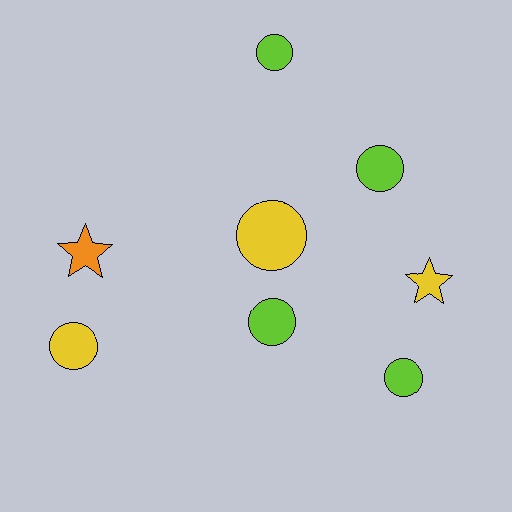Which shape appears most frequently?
Circle, with 6 objects.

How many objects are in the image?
There are 8 objects.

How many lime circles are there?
There are 4 lime circles.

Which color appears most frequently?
Lime, with 4 objects.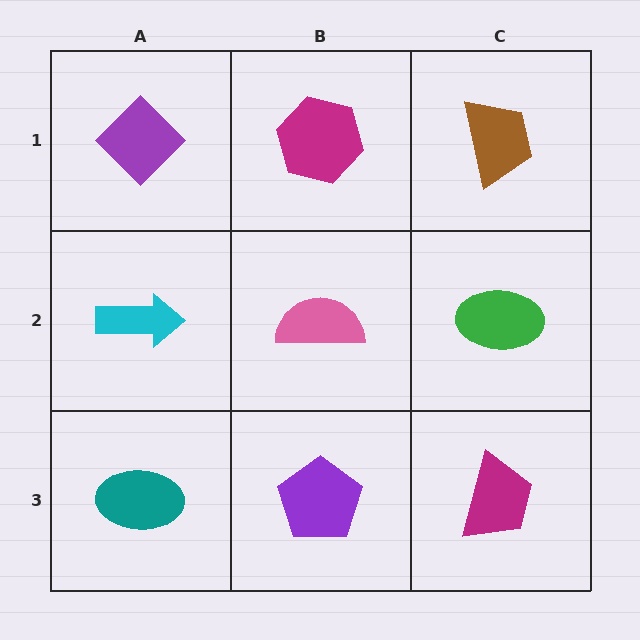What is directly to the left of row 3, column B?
A teal ellipse.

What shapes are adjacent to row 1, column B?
A pink semicircle (row 2, column B), a purple diamond (row 1, column A), a brown trapezoid (row 1, column C).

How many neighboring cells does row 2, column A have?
3.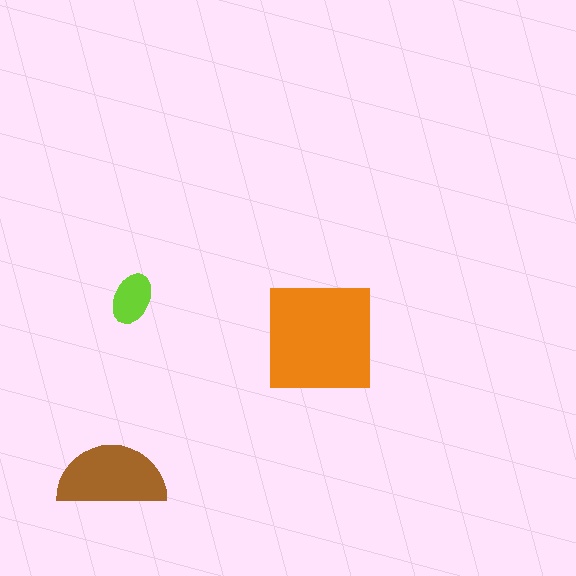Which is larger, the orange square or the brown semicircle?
The orange square.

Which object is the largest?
The orange square.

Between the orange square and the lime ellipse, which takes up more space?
The orange square.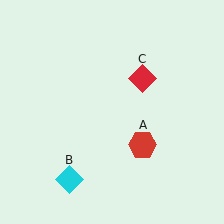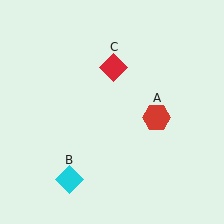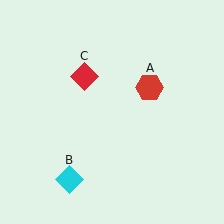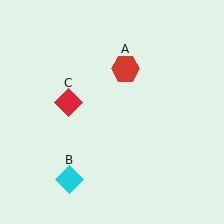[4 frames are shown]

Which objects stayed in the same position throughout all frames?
Cyan diamond (object B) remained stationary.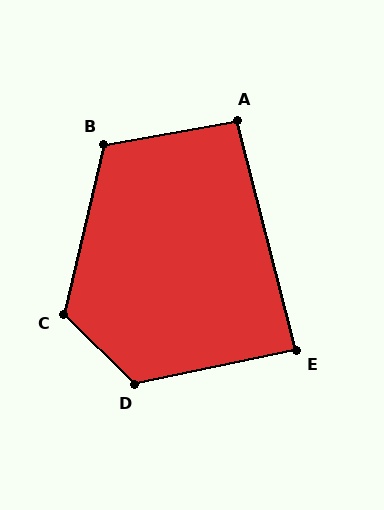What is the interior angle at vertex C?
Approximately 121 degrees (obtuse).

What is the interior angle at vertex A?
Approximately 95 degrees (approximately right).